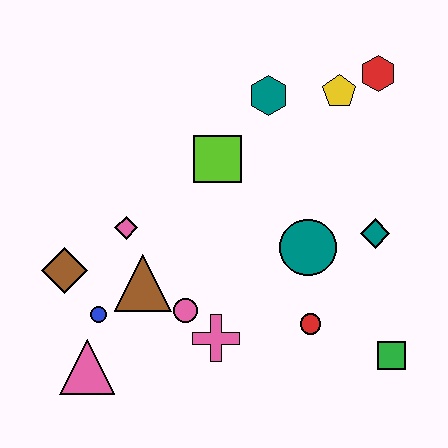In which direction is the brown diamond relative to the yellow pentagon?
The brown diamond is to the left of the yellow pentagon.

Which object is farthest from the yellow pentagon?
The pink triangle is farthest from the yellow pentagon.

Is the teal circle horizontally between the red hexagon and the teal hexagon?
Yes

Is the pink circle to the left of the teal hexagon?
Yes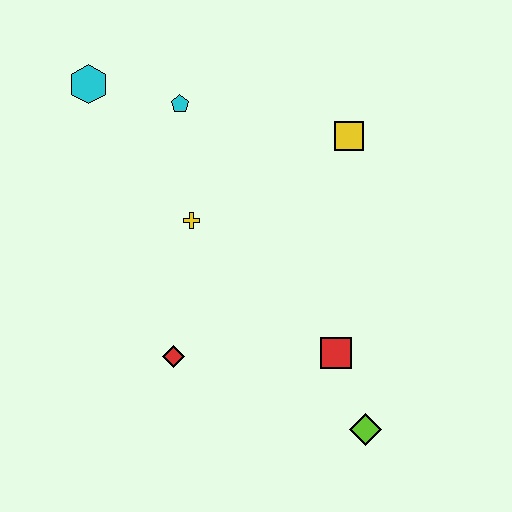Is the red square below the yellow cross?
Yes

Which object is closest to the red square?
The lime diamond is closest to the red square.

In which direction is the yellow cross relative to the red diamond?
The yellow cross is above the red diamond.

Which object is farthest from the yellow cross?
The lime diamond is farthest from the yellow cross.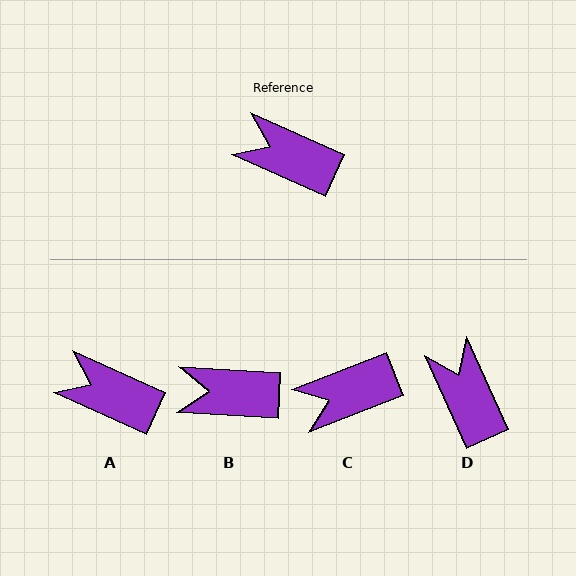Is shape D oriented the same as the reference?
No, it is off by about 41 degrees.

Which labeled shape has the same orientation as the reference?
A.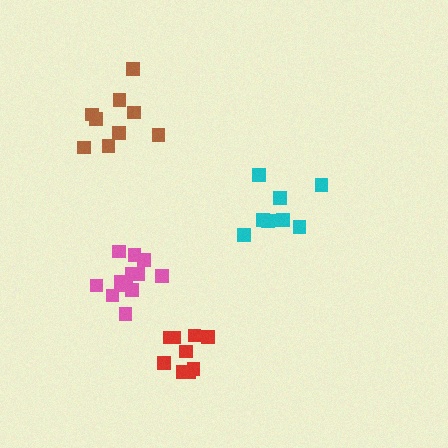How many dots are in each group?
Group 1: 12 dots, Group 2: 9 dots, Group 3: 10 dots, Group 4: 9 dots (40 total).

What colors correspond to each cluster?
The clusters are colored: pink, red, cyan, brown.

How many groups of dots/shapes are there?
There are 4 groups.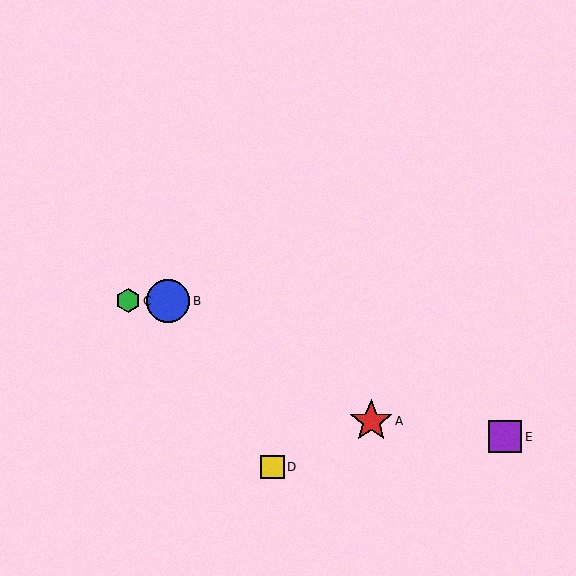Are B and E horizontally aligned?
No, B is at y≈301 and E is at y≈437.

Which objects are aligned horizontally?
Objects B, C are aligned horizontally.